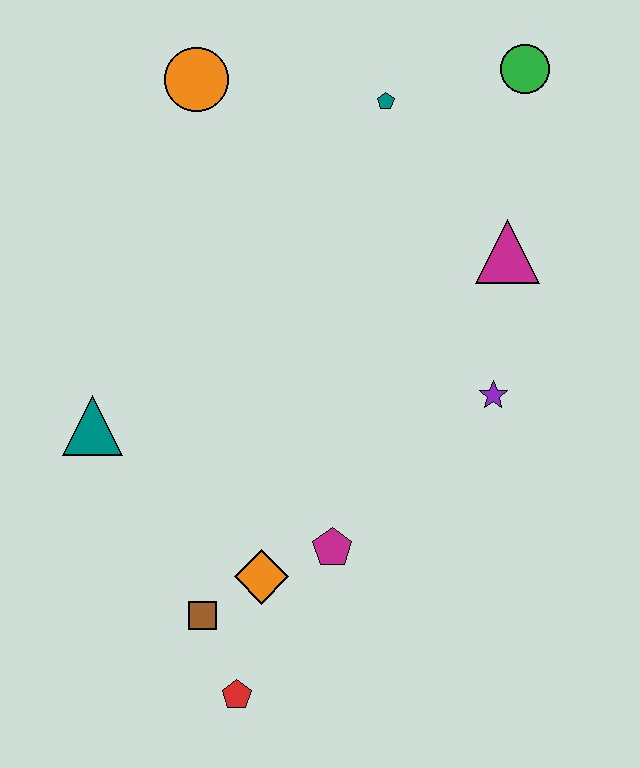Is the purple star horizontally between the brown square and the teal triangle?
No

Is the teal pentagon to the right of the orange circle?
Yes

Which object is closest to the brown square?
The orange diamond is closest to the brown square.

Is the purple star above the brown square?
Yes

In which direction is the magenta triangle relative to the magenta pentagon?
The magenta triangle is above the magenta pentagon.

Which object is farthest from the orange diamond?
The green circle is farthest from the orange diamond.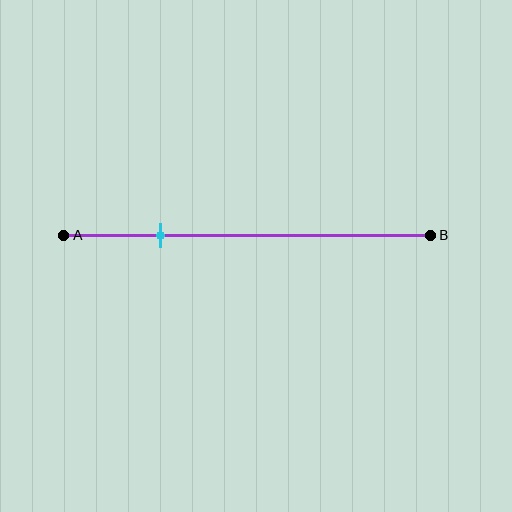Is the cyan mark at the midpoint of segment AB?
No, the mark is at about 25% from A, not at the 50% midpoint.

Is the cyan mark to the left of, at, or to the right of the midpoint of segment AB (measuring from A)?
The cyan mark is to the left of the midpoint of segment AB.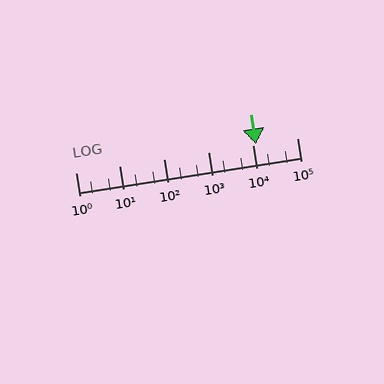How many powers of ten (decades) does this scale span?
The scale spans 5 decades, from 1 to 100000.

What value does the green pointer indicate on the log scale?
The pointer indicates approximately 12000.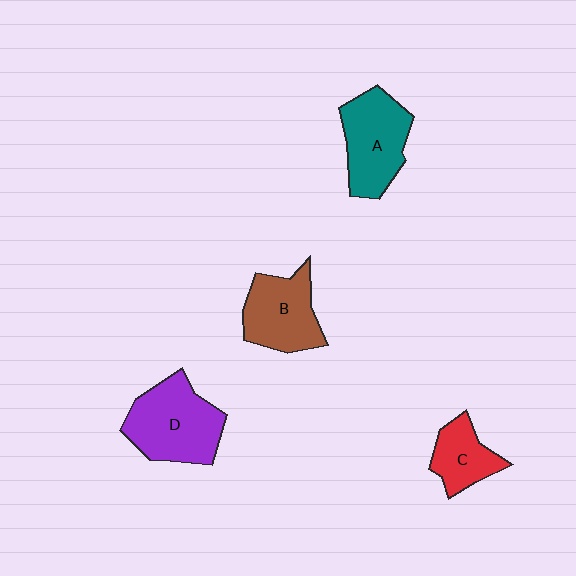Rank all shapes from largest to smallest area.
From largest to smallest: D (purple), A (teal), B (brown), C (red).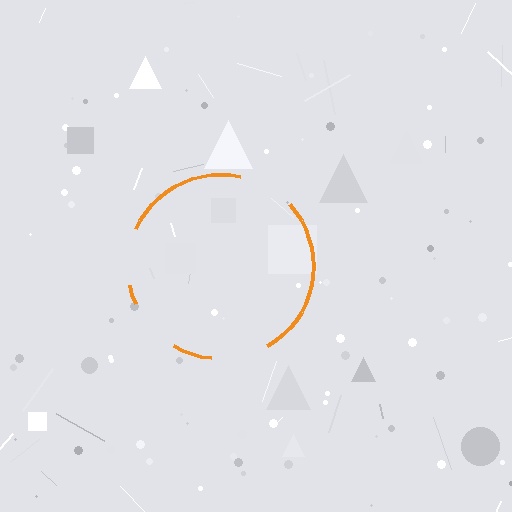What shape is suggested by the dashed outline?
The dashed outline suggests a circle.